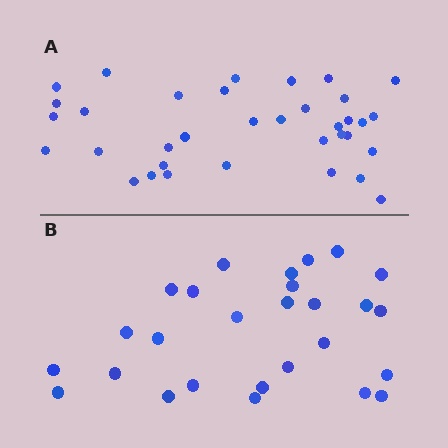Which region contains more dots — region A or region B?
Region A (the top region) has more dots.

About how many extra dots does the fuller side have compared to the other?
Region A has roughly 8 or so more dots than region B.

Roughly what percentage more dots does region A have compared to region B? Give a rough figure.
About 30% more.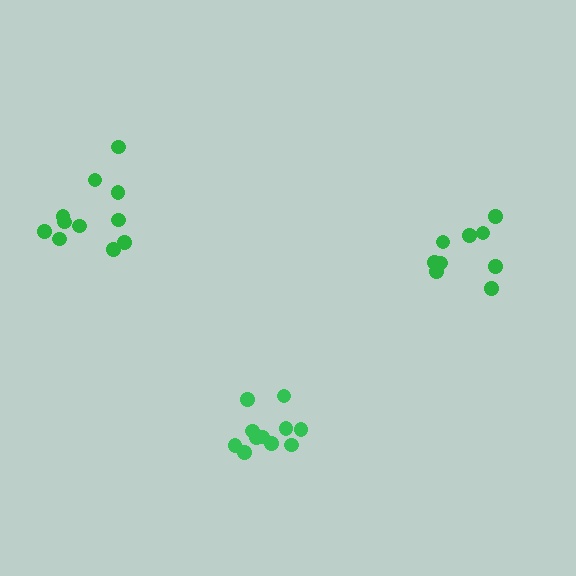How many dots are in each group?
Group 1: 11 dots, Group 2: 11 dots, Group 3: 9 dots (31 total).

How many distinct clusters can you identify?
There are 3 distinct clusters.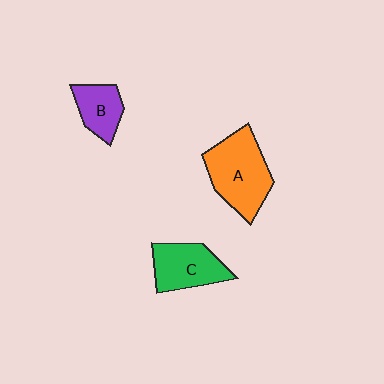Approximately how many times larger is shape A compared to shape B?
Approximately 1.9 times.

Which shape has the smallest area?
Shape B (purple).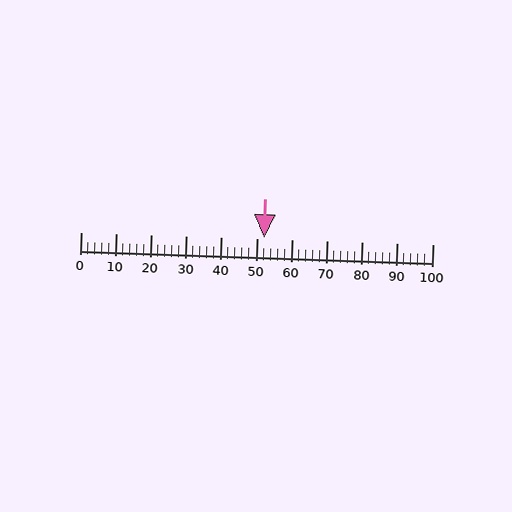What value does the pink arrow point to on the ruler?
The pink arrow points to approximately 52.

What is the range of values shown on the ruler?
The ruler shows values from 0 to 100.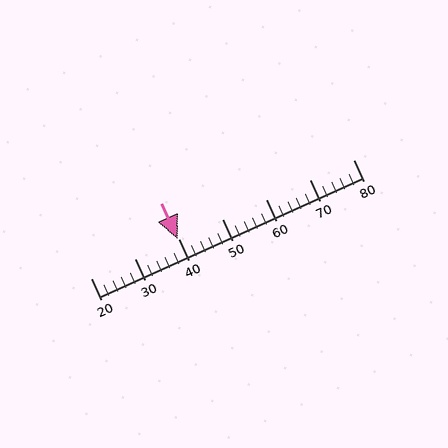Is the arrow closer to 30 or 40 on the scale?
The arrow is closer to 40.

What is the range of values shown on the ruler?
The ruler shows values from 20 to 80.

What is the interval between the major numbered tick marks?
The major tick marks are spaced 10 units apart.